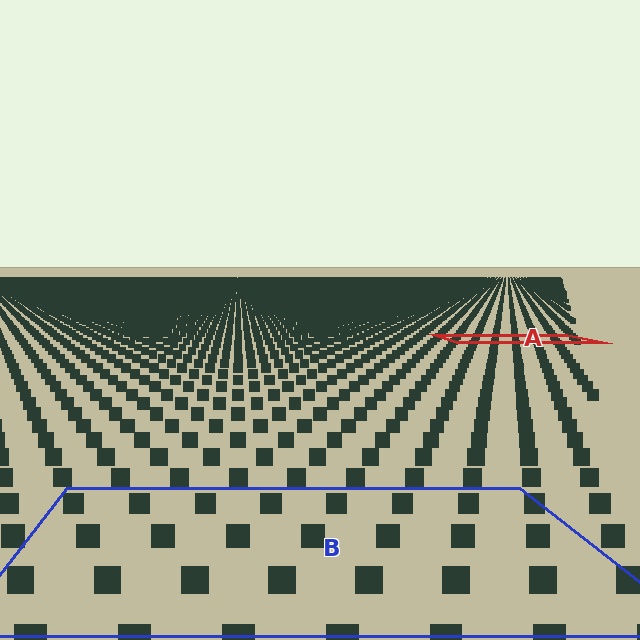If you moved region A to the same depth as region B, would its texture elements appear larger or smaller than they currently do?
They would appear larger. At a closer depth, the same texture elements are projected at a bigger on-screen size.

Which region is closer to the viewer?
Region B is closer. The texture elements there are larger and more spread out.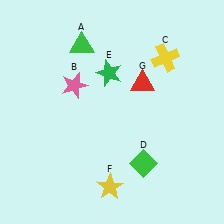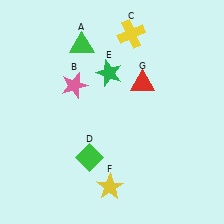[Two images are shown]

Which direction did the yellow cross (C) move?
The yellow cross (C) moved left.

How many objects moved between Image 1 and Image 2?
2 objects moved between the two images.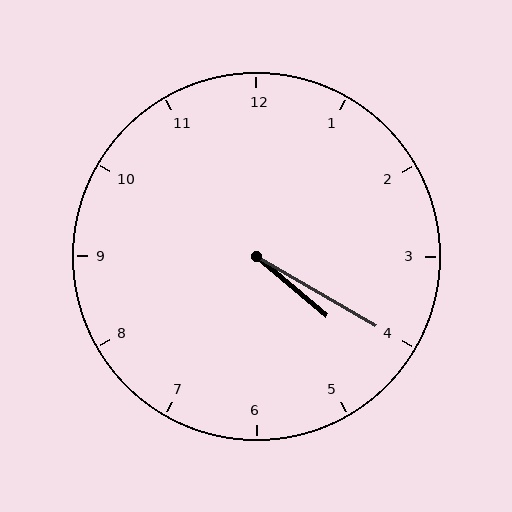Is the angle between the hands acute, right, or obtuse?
It is acute.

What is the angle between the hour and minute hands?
Approximately 10 degrees.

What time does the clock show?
4:20.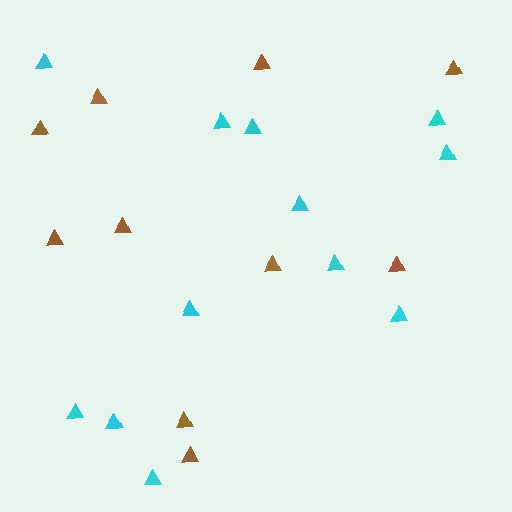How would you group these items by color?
There are 2 groups: one group of cyan triangles (12) and one group of brown triangles (10).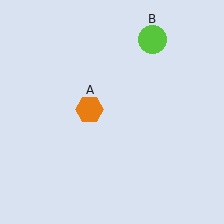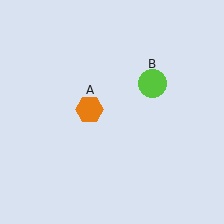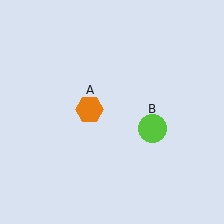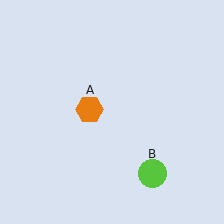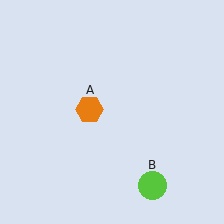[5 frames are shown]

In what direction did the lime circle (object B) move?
The lime circle (object B) moved down.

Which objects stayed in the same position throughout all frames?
Orange hexagon (object A) remained stationary.